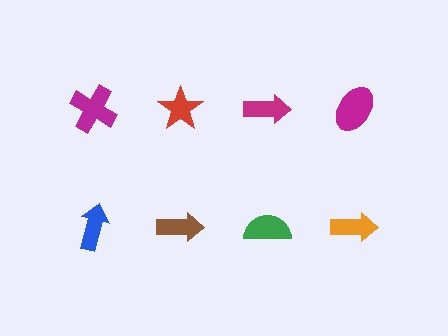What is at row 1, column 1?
A magenta cross.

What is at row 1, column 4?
A magenta ellipse.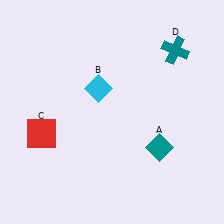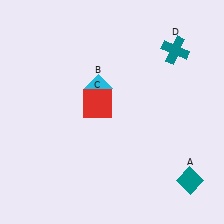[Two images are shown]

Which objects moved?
The objects that moved are: the teal diamond (A), the red square (C).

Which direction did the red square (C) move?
The red square (C) moved right.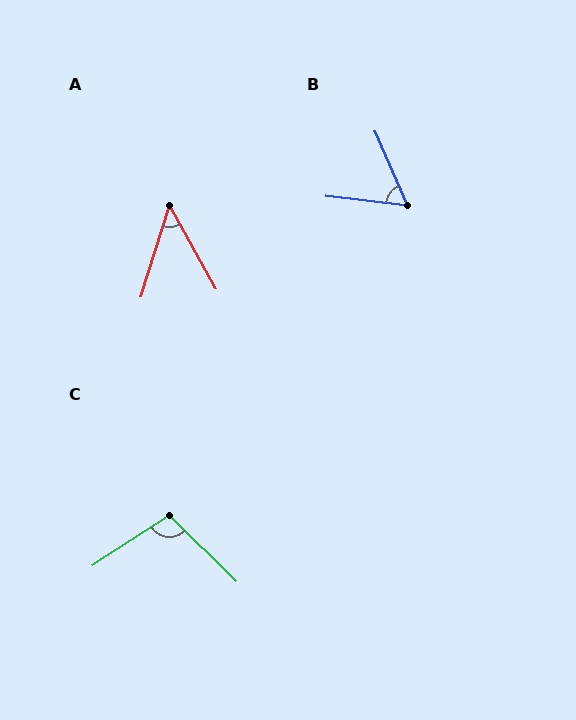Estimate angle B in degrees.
Approximately 60 degrees.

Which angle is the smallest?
A, at approximately 47 degrees.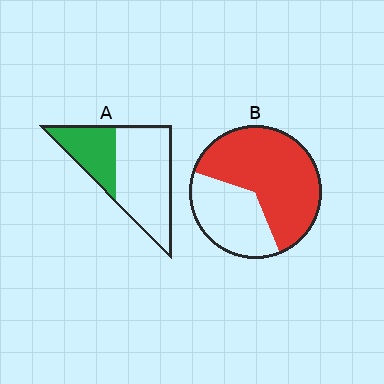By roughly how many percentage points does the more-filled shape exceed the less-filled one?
By roughly 30 percentage points (B over A).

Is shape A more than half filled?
No.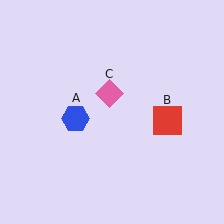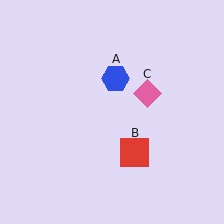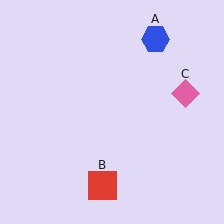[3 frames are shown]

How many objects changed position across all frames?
3 objects changed position: blue hexagon (object A), red square (object B), pink diamond (object C).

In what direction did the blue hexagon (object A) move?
The blue hexagon (object A) moved up and to the right.